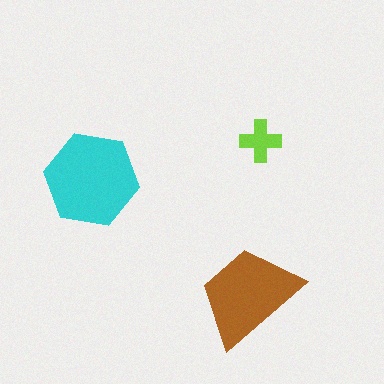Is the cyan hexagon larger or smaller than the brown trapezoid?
Larger.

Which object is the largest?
The cyan hexagon.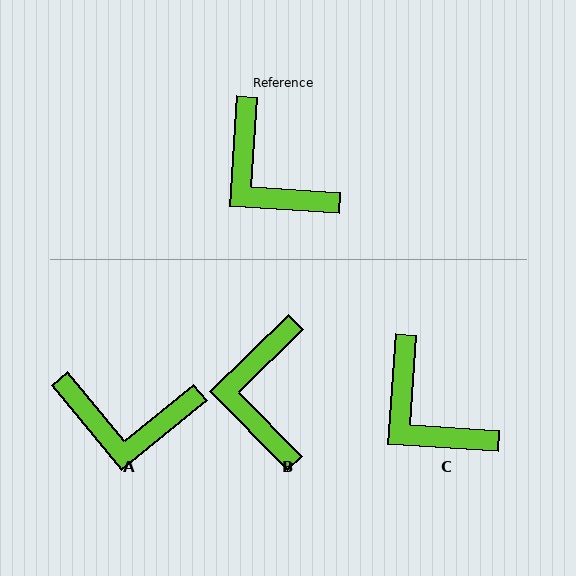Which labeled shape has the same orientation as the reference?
C.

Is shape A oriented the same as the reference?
No, it is off by about 43 degrees.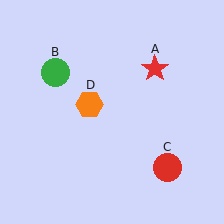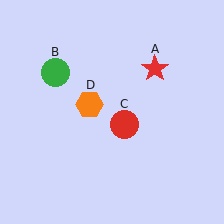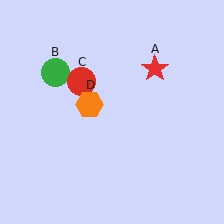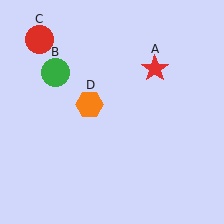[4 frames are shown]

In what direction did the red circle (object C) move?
The red circle (object C) moved up and to the left.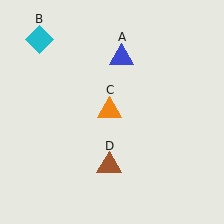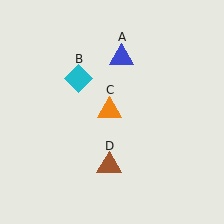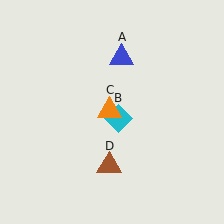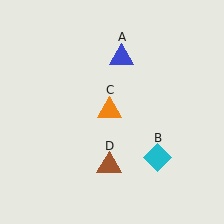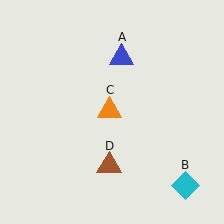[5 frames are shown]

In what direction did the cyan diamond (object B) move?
The cyan diamond (object B) moved down and to the right.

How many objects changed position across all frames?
1 object changed position: cyan diamond (object B).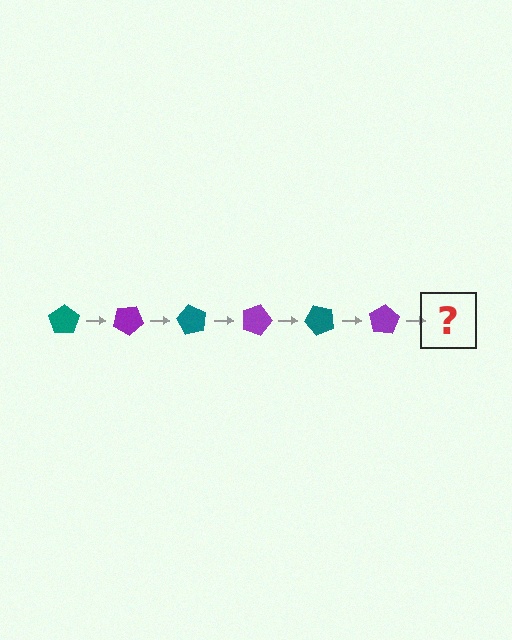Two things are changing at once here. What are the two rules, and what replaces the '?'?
The two rules are that it rotates 30 degrees each step and the color cycles through teal and purple. The '?' should be a teal pentagon, rotated 180 degrees from the start.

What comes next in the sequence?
The next element should be a teal pentagon, rotated 180 degrees from the start.